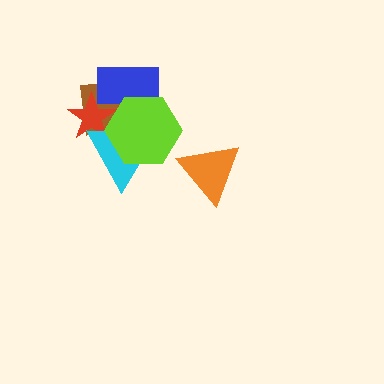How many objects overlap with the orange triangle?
0 objects overlap with the orange triangle.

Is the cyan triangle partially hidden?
Yes, it is partially covered by another shape.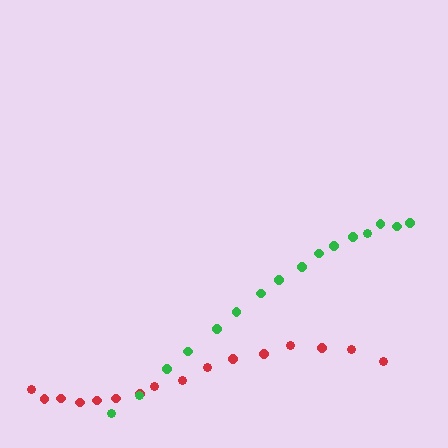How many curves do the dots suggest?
There are 2 distinct paths.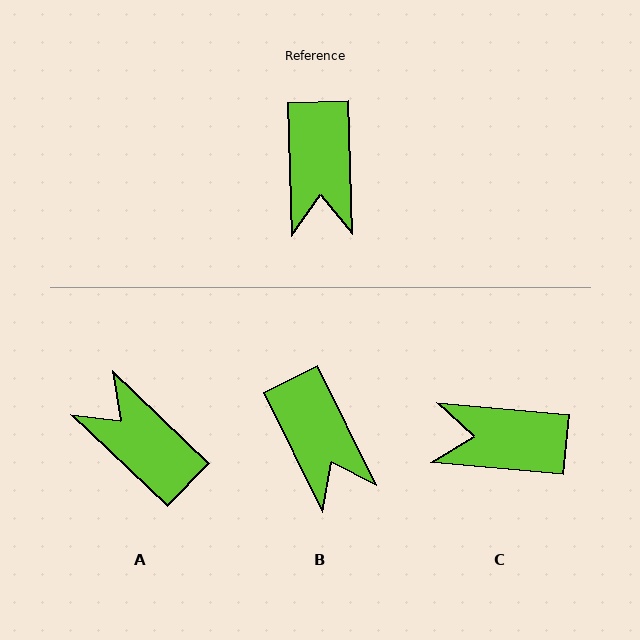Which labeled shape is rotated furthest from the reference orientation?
A, about 136 degrees away.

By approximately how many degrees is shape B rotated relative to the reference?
Approximately 25 degrees counter-clockwise.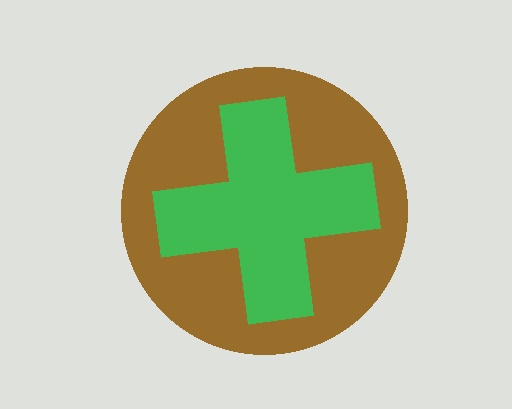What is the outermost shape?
The brown circle.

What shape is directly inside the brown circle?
The green cross.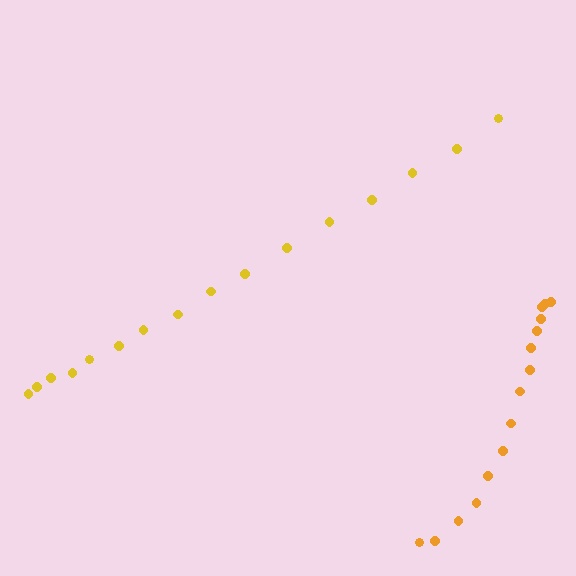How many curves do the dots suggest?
There are 2 distinct paths.